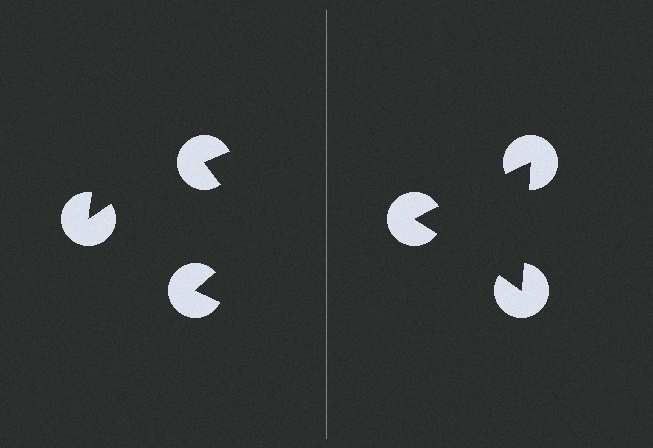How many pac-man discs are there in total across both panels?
6 — 3 on each side.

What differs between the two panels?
The pac-man discs are positioned identically on both sides; only the wedge orientations differ. On the right they align to a triangle; on the left they are misaligned.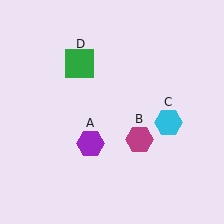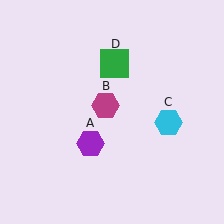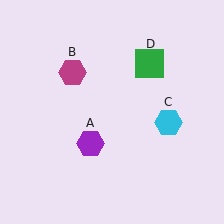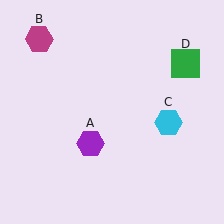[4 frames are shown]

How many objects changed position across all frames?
2 objects changed position: magenta hexagon (object B), green square (object D).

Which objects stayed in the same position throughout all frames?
Purple hexagon (object A) and cyan hexagon (object C) remained stationary.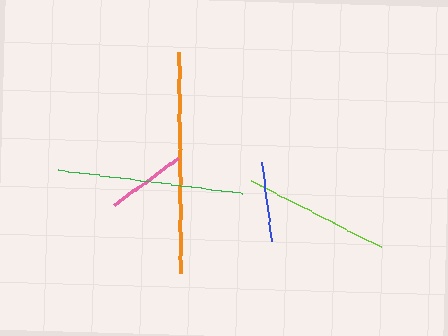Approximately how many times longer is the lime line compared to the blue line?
The lime line is approximately 1.8 times the length of the blue line.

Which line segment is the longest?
The orange line is the longest at approximately 221 pixels.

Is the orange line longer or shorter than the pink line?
The orange line is longer than the pink line.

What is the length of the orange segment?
The orange segment is approximately 221 pixels long.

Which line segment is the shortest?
The pink line is the shortest at approximately 79 pixels.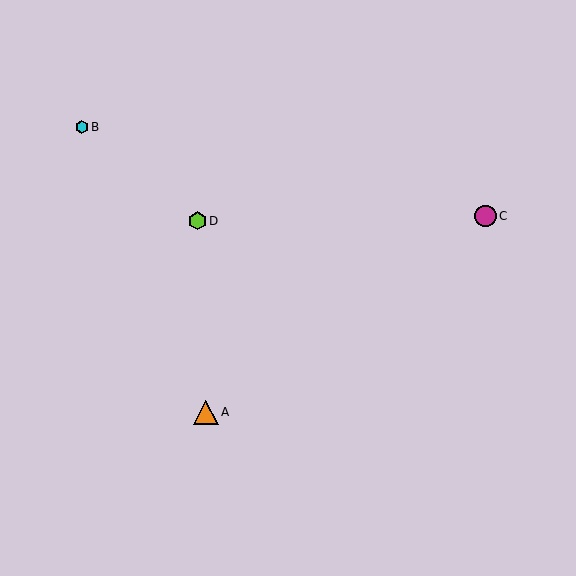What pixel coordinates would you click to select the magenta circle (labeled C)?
Click at (485, 216) to select the magenta circle C.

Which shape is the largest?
The orange triangle (labeled A) is the largest.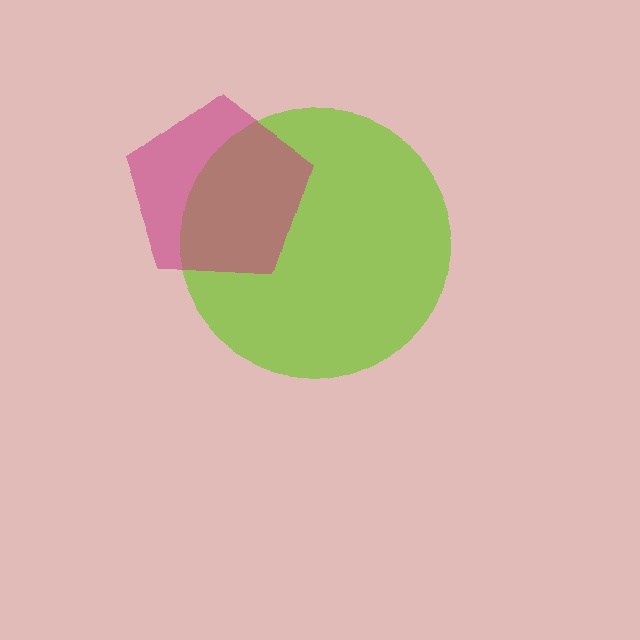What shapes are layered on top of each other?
The layered shapes are: a lime circle, a magenta pentagon.